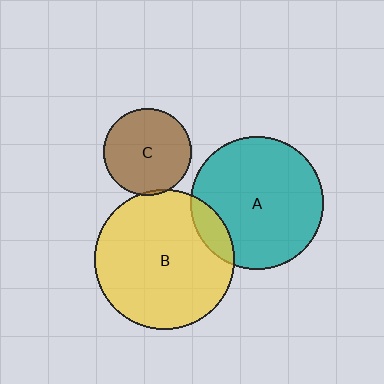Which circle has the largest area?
Circle B (yellow).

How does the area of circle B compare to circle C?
Approximately 2.5 times.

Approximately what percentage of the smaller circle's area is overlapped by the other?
Approximately 5%.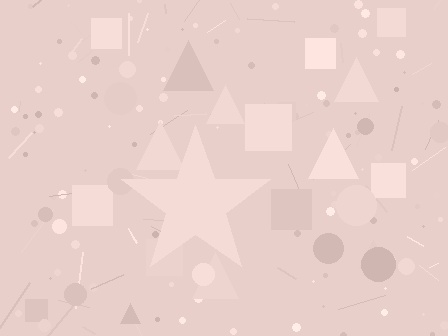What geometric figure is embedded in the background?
A star is embedded in the background.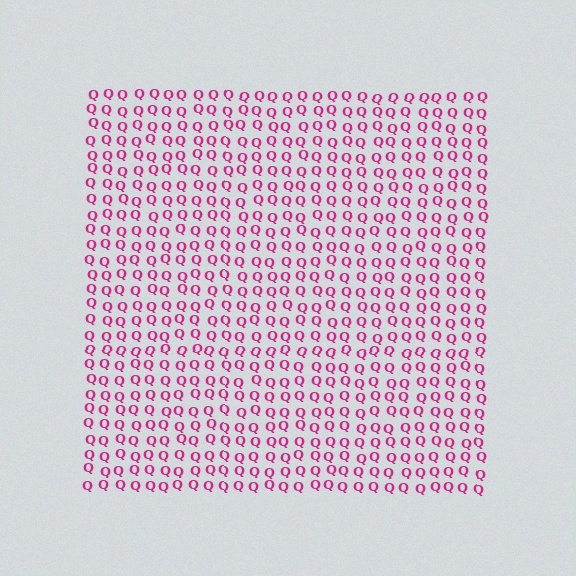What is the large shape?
The large shape is a square.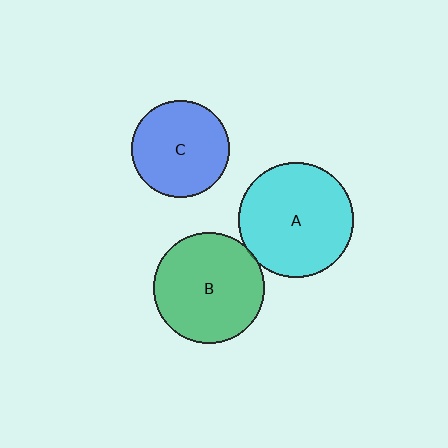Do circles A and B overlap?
Yes.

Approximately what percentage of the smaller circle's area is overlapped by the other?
Approximately 5%.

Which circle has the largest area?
Circle A (cyan).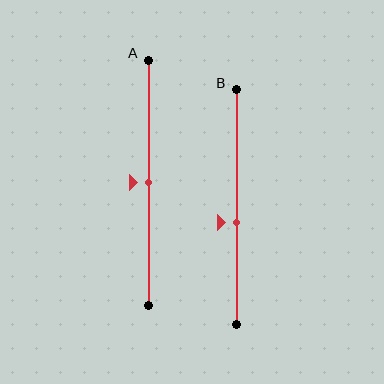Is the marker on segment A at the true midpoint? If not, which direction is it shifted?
Yes, the marker on segment A is at the true midpoint.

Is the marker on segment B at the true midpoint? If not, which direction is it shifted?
No, the marker on segment B is shifted downward by about 7% of the segment length.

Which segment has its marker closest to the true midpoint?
Segment A has its marker closest to the true midpoint.